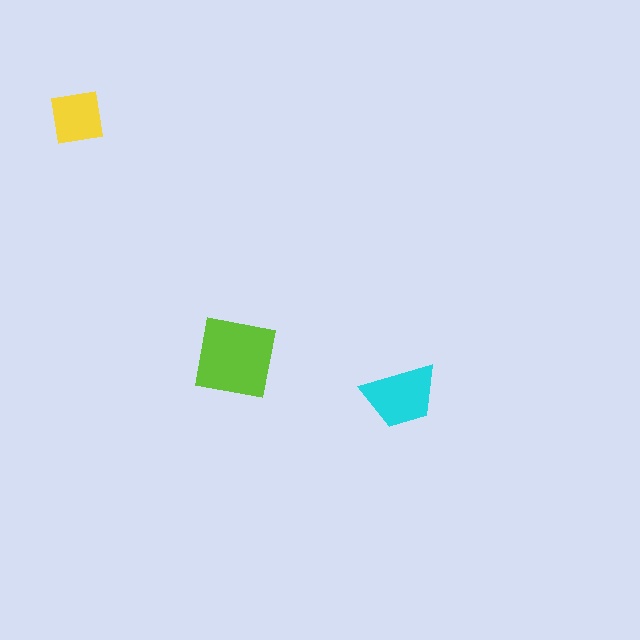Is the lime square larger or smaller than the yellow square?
Larger.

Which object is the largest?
The lime square.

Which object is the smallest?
The yellow square.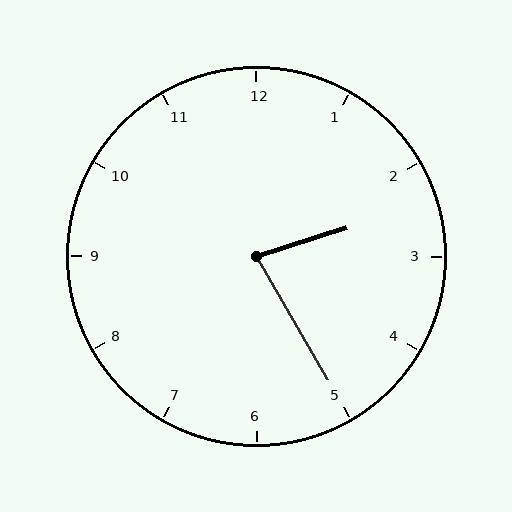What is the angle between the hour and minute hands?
Approximately 78 degrees.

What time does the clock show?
2:25.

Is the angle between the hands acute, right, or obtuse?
It is acute.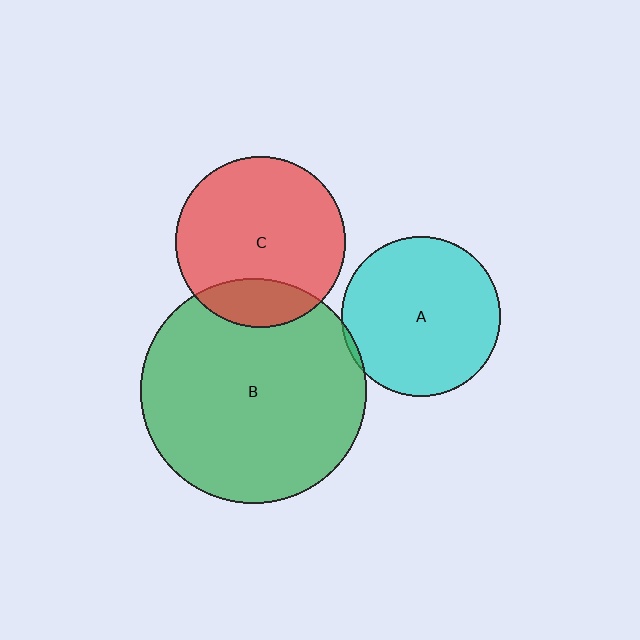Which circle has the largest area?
Circle B (green).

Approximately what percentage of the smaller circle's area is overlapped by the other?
Approximately 20%.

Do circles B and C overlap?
Yes.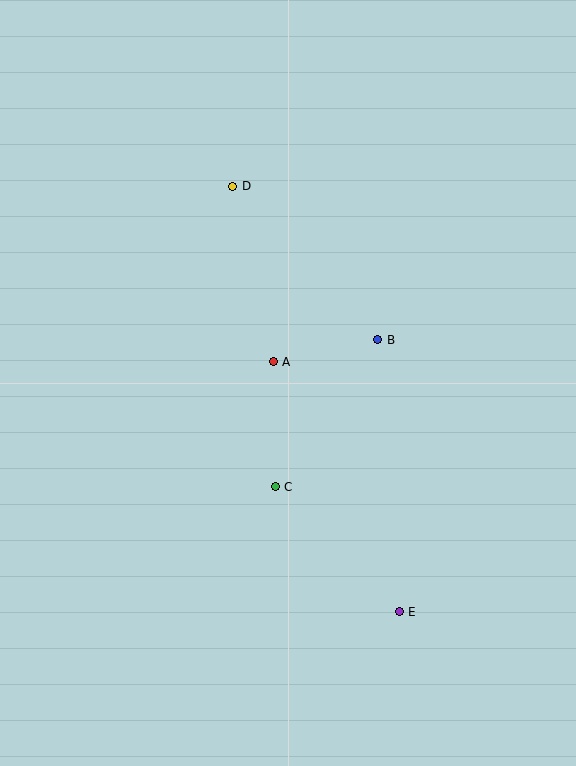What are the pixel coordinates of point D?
Point D is at (233, 186).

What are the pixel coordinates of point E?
Point E is at (399, 612).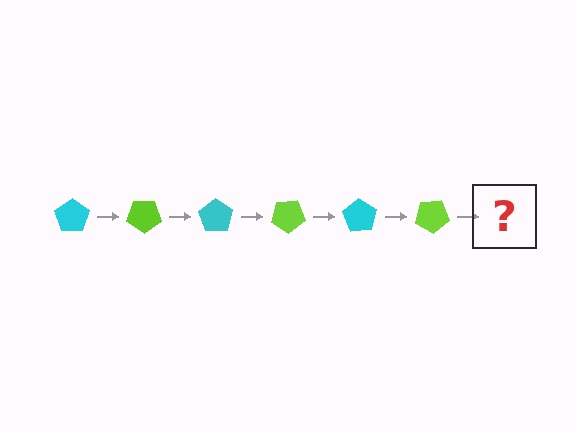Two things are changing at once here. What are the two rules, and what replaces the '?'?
The two rules are that it rotates 35 degrees each step and the color cycles through cyan and lime. The '?' should be a cyan pentagon, rotated 210 degrees from the start.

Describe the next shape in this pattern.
It should be a cyan pentagon, rotated 210 degrees from the start.